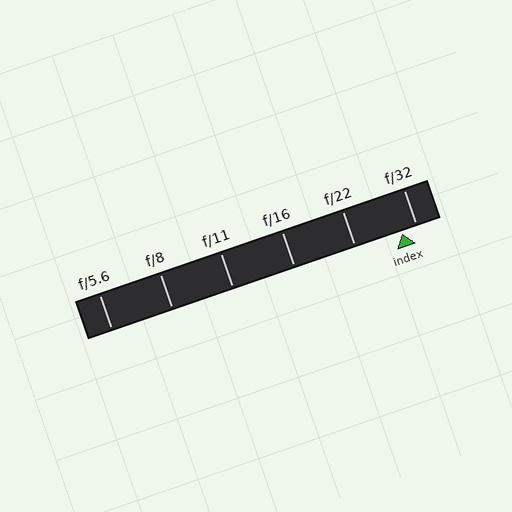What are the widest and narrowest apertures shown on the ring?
The widest aperture shown is f/5.6 and the narrowest is f/32.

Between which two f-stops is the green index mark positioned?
The index mark is between f/22 and f/32.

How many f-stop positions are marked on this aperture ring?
There are 6 f-stop positions marked.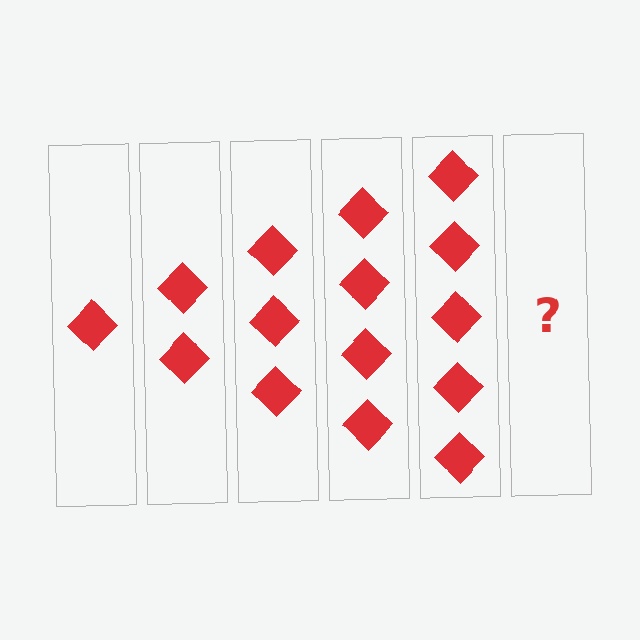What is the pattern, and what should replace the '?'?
The pattern is that each step adds one more diamond. The '?' should be 6 diamonds.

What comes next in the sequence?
The next element should be 6 diamonds.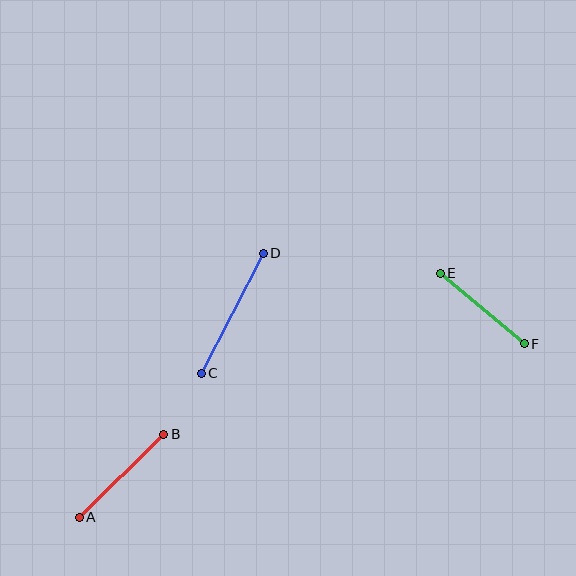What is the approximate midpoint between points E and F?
The midpoint is at approximately (482, 308) pixels.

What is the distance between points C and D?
The distance is approximately 135 pixels.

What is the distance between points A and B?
The distance is approximately 119 pixels.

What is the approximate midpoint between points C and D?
The midpoint is at approximately (232, 313) pixels.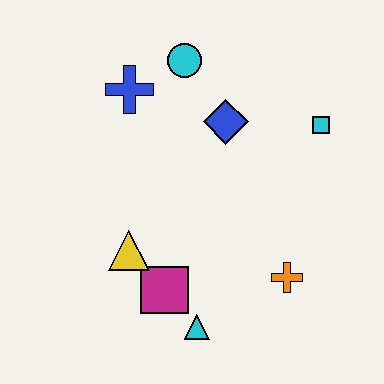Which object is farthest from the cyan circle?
The cyan triangle is farthest from the cyan circle.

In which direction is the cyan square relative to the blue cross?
The cyan square is to the right of the blue cross.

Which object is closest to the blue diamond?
The cyan circle is closest to the blue diamond.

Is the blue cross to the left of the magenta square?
Yes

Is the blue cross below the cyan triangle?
No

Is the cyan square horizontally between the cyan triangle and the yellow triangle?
No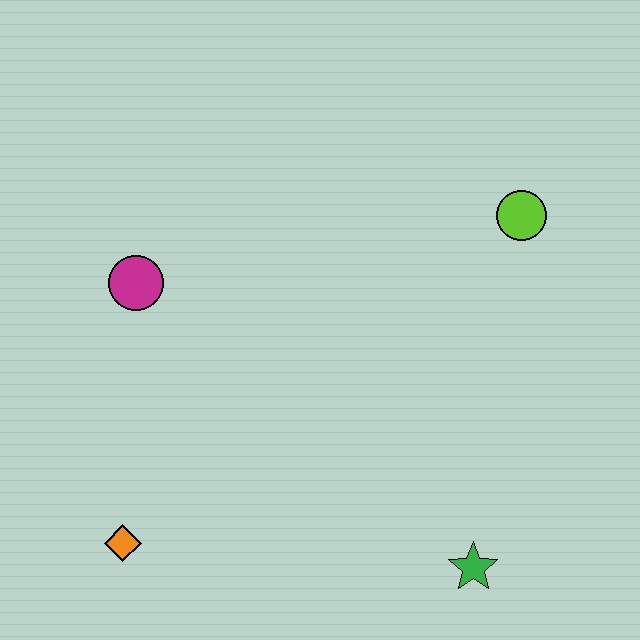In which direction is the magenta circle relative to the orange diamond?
The magenta circle is above the orange diamond.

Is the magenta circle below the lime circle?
Yes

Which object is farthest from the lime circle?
The orange diamond is farthest from the lime circle.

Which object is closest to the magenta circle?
The orange diamond is closest to the magenta circle.